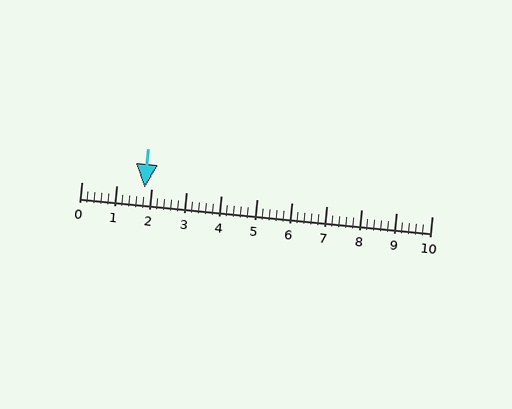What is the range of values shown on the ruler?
The ruler shows values from 0 to 10.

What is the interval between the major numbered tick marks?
The major tick marks are spaced 1 units apart.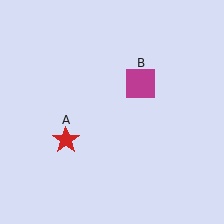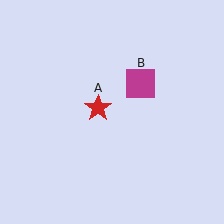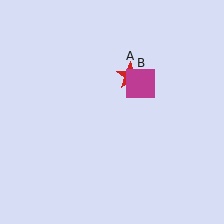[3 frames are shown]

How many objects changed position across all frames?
1 object changed position: red star (object A).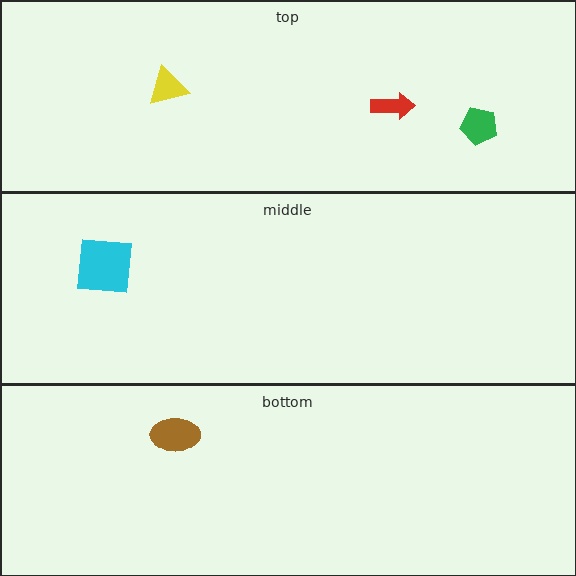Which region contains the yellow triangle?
The top region.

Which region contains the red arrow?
The top region.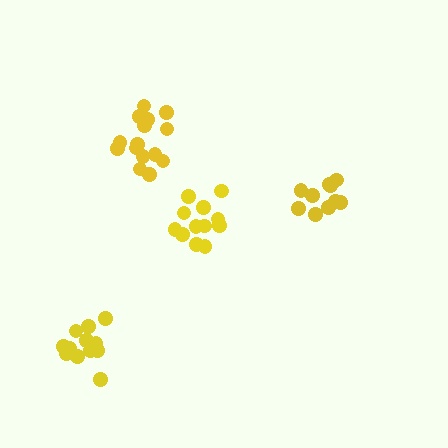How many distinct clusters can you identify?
There are 4 distinct clusters.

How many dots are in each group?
Group 1: 15 dots, Group 2: 12 dots, Group 3: 11 dots, Group 4: 12 dots (50 total).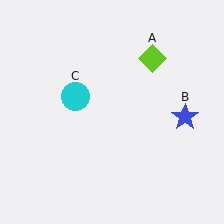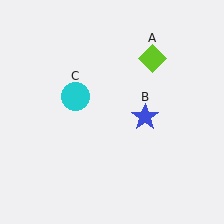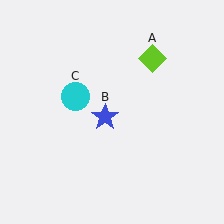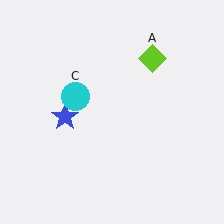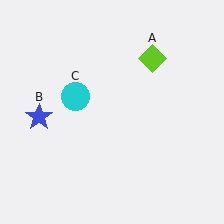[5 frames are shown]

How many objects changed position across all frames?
1 object changed position: blue star (object B).